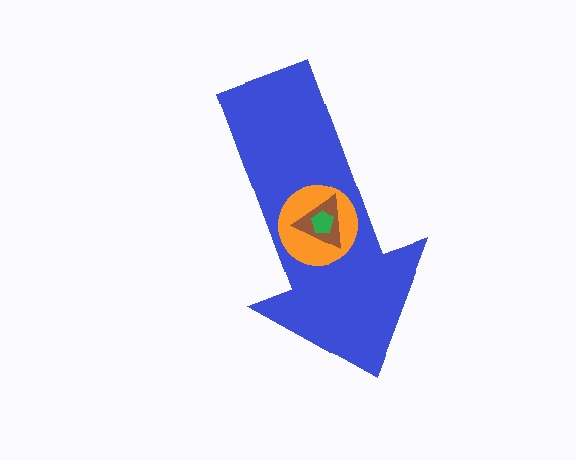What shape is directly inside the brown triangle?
The green pentagon.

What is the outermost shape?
The blue arrow.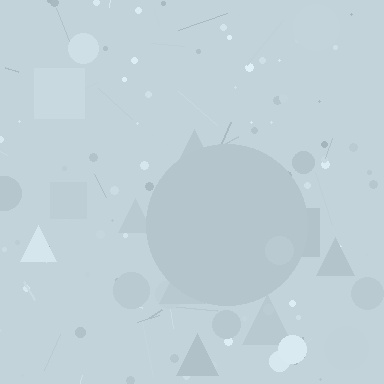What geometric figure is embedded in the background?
A circle is embedded in the background.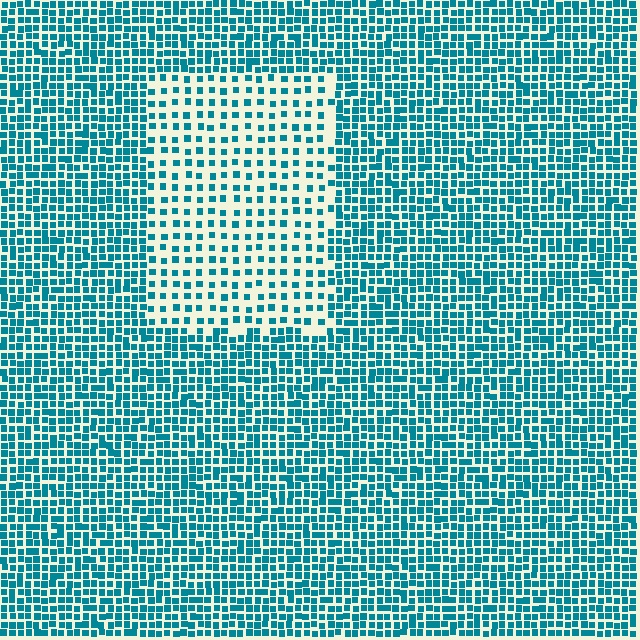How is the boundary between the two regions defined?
The boundary is defined by a change in element density (approximately 2.2x ratio). All elements are the same color, size, and shape.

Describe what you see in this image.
The image contains small teal elements arranged at two different densities. A rectangle-shaped region is visible where the elements are less densely packed than the surrounding area.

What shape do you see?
I see a rectangle.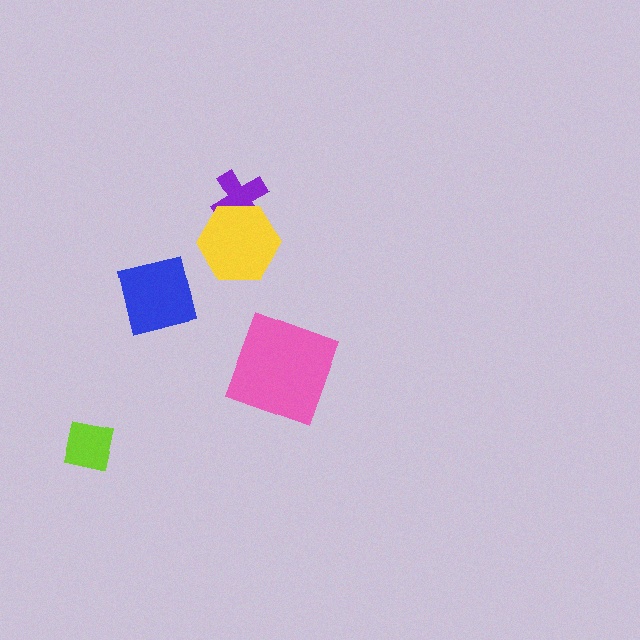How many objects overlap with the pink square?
0 objects overlap with the pink square.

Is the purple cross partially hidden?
Yes, it is partially covered by another shape.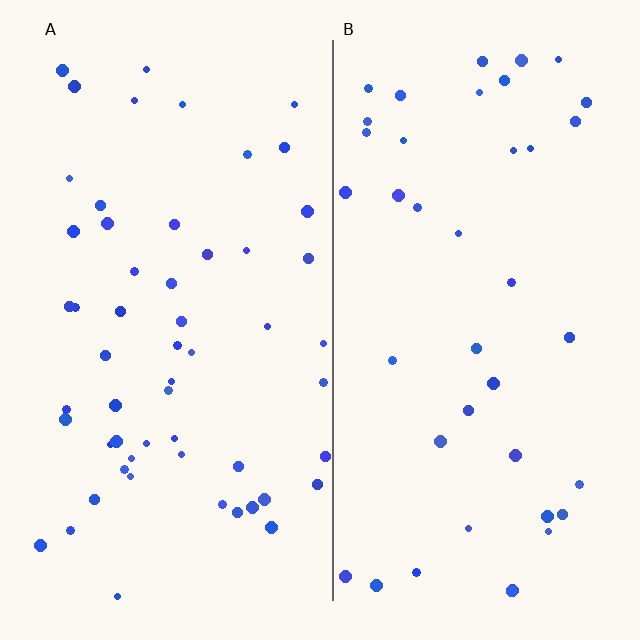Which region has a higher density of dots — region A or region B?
A (the left).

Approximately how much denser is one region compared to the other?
Approximately 1.4× — region A over region B.